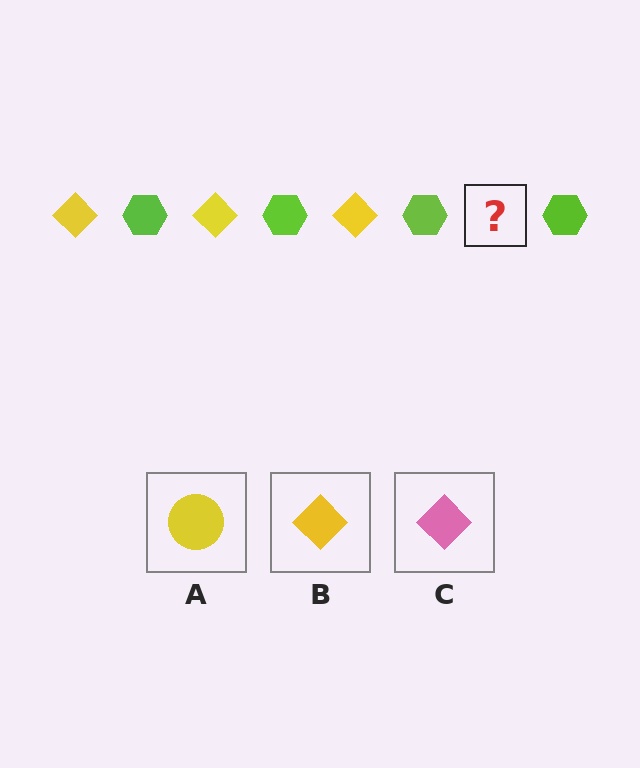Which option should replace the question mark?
Option B.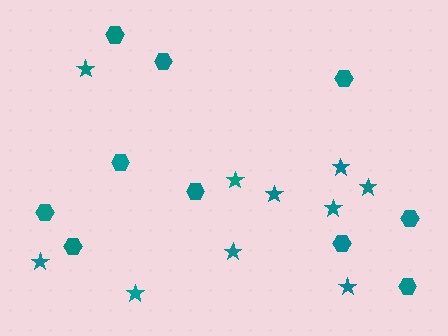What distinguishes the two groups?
There are 2 groups: one group of hexagons (10) and one group of stars (10).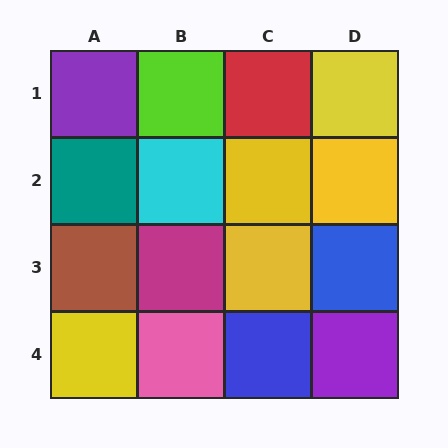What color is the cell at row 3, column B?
Magenta.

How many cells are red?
1 cell is red.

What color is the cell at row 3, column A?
Brown.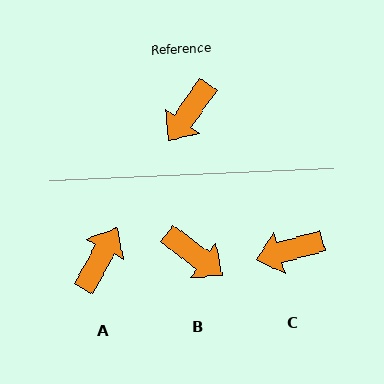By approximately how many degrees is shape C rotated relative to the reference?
Approximately 39 degrees clockwise.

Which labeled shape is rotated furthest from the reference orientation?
A, about 174 degrees away.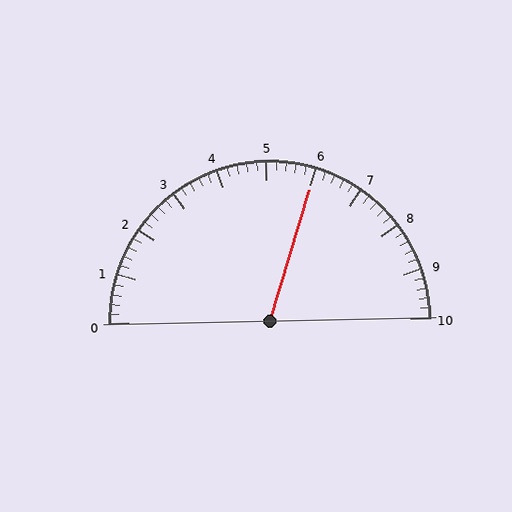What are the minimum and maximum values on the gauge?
The gauge ranges from 0 to 10.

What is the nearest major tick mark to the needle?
The nearest major tick mark is 6.